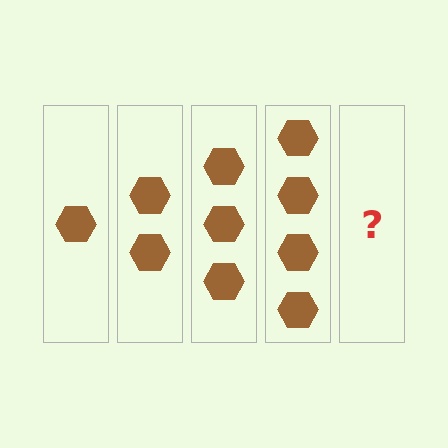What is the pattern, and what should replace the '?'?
The pattern is that each step adds one more hexagon. The '?' should be 5 hexagons.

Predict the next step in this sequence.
The next step is 5 hexagons.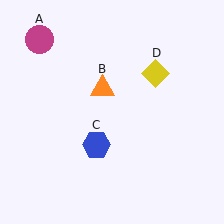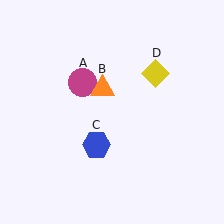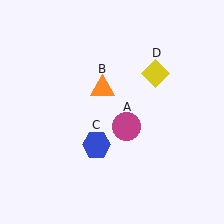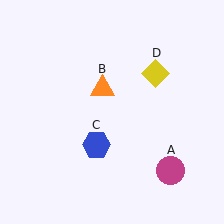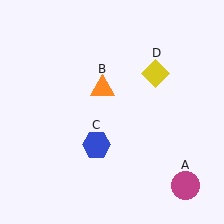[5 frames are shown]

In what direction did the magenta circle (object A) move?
The magenta circle (object A) moved down and to the right.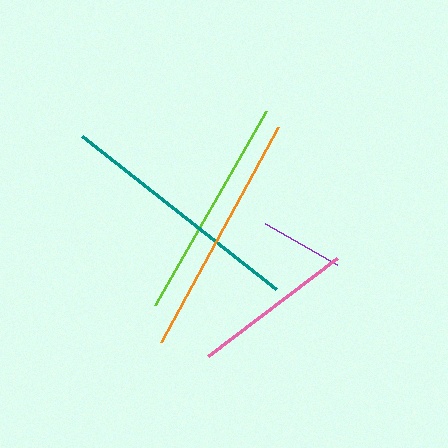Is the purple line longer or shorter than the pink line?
The pink line is longer than the purple line.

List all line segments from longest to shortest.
From longest to shortest: teal, orange, lime, pink, purple.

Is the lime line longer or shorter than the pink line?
The lime line is longer than the pink line.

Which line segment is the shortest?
The purple line is the shortest at approximately 83 pixels.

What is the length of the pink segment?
The pink segment is approximately 163 pixels long.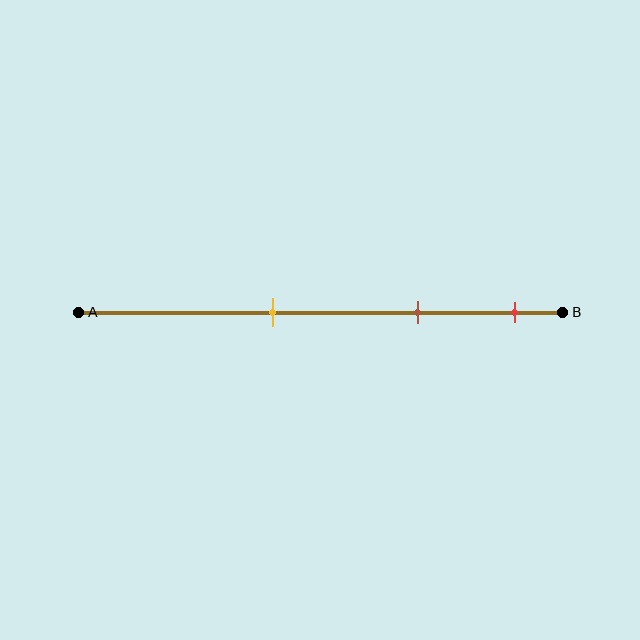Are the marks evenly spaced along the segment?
Yes, the marks are approximately evenly spaced.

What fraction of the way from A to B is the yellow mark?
The yellow mark is approximately 40% (0.4) of the way from A to B.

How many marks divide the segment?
There are 3 marks dividing the segment.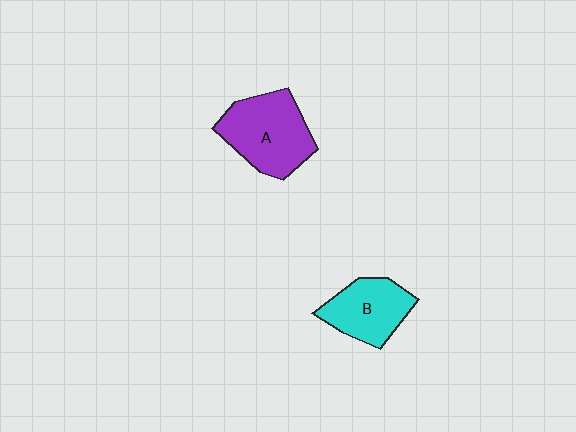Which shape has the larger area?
Shape A (purple).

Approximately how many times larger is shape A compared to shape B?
Approximately 1.3 times.